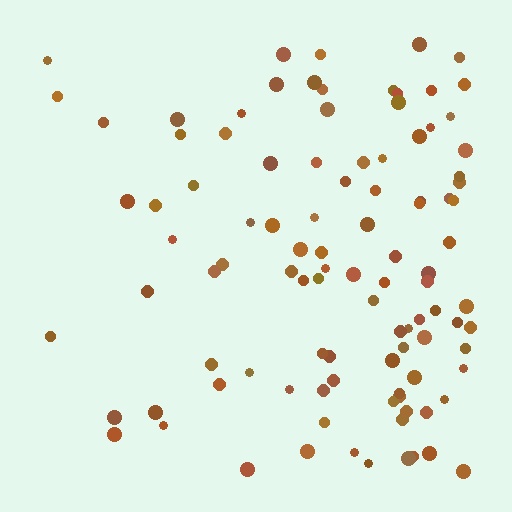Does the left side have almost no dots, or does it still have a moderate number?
Still a moderate number, just noticeably fewer than the right.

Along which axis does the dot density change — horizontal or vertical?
Horizontal.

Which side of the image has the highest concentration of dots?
The right.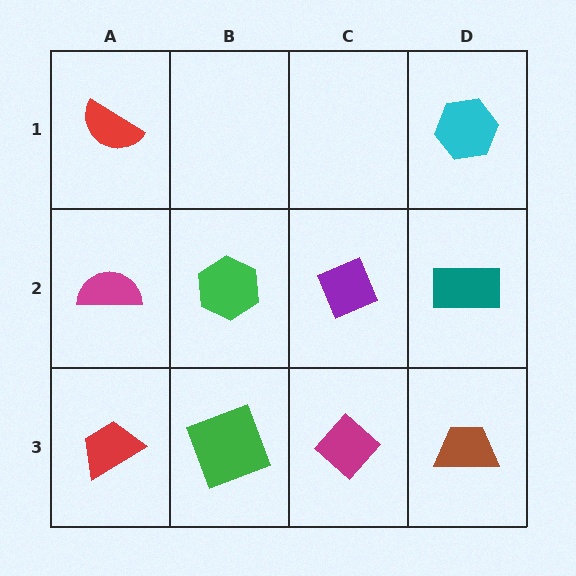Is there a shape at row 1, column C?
No, that cell is empty.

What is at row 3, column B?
A green square.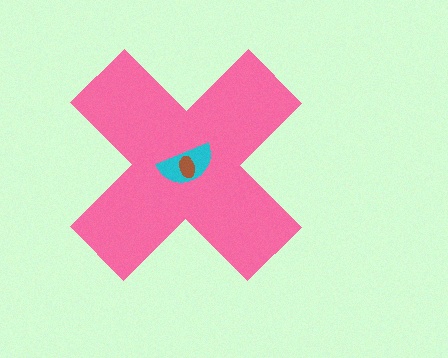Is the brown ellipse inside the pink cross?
Yes.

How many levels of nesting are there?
3.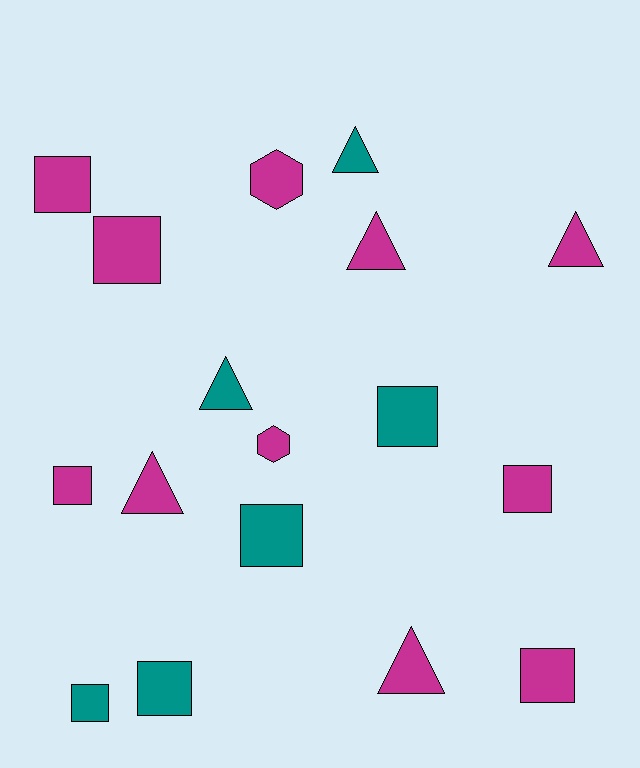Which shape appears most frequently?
Square, with 9 objects.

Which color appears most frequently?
Magenta, with 11 objects.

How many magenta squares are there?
There are 5 magenta squares.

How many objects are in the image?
There are 17 objects.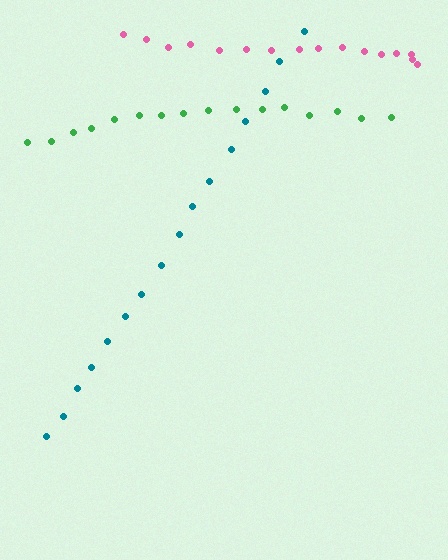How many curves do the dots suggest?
There are 3 distinct paths.